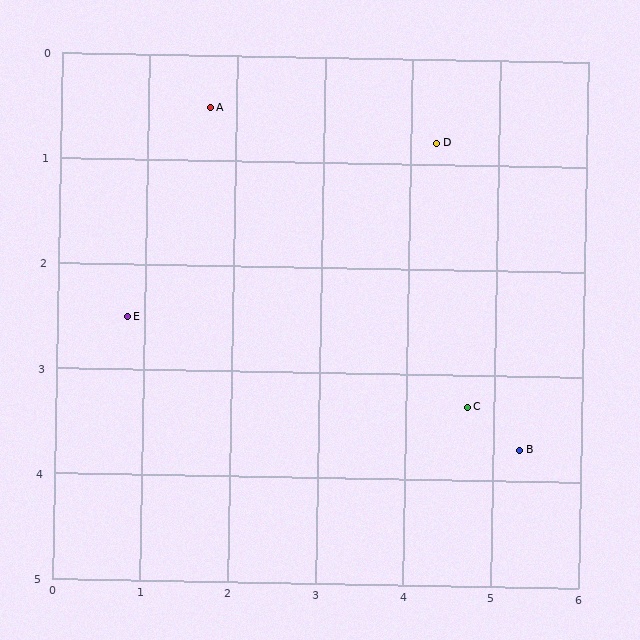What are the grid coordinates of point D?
Point D is at approximately (4.3, 0.8).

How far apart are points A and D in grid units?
Points A and D are about 2.6 grid units apart.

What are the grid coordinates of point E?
Point E is at approximately (0.8, 2.5).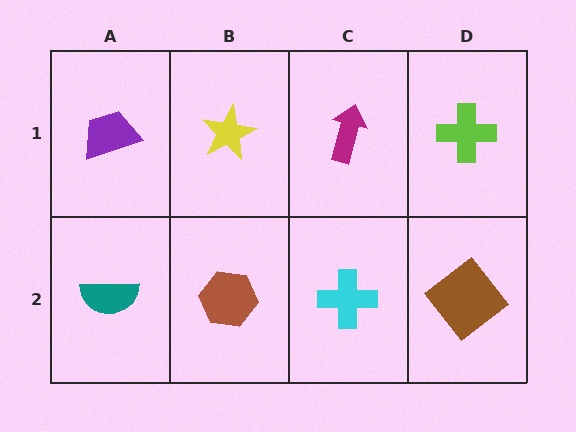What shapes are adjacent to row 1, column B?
A brown hexagon (row 2, column B), a purple trapezoid (row 1, column A), a magenta arrow (row 1, column C).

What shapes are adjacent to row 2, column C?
A magenta arrow (row 1, column C), a brown hexagon (row 2, column B), a brown diamond (row 2, column D).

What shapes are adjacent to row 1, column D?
A brown diamond (row 2, column D), a magenta arrow (row 1, column C).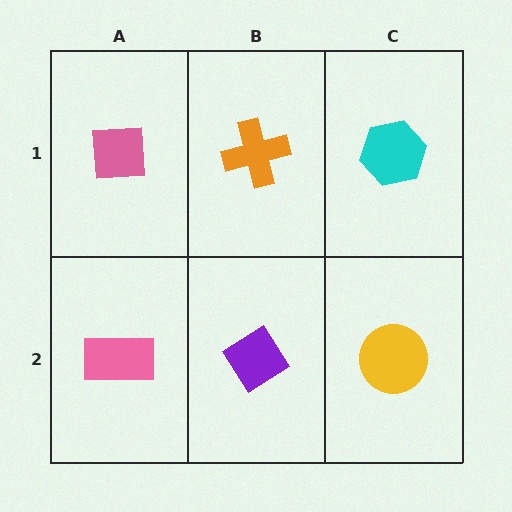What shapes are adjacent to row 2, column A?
A pink square (row 1, column A), a purple diamond (row 2, column B).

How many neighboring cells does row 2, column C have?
2.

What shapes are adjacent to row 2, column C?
A cyan hexagon (row 1, column C), a purple diamond (row 2, column B).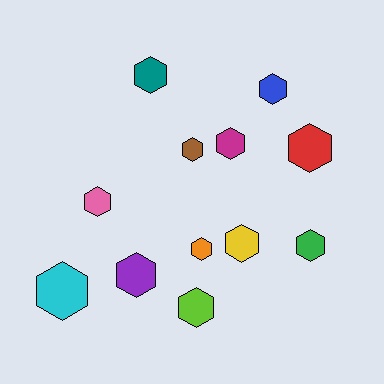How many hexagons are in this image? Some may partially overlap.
There are 12 hexagons.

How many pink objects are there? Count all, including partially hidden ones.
There is 1 pink object.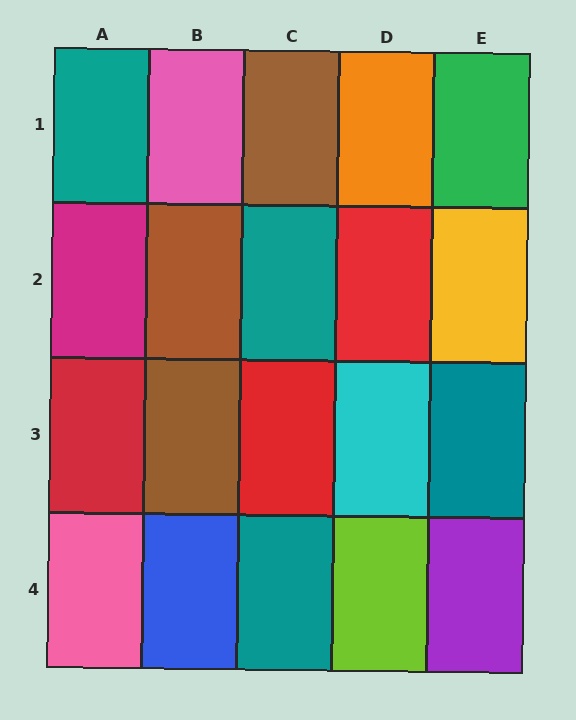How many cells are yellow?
1 cell is yellow.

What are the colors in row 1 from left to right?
Teal, pink, brown, orange, green.